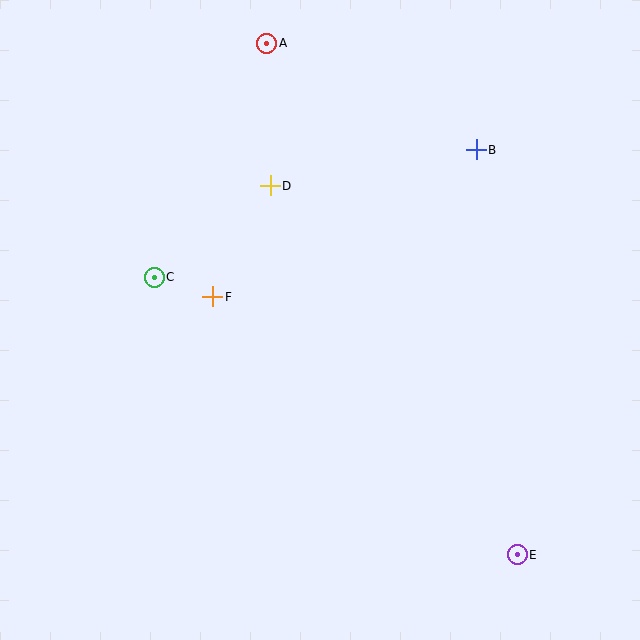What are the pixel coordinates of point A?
Point A is at (267, 43).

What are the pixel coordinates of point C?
Point C is at (154, 277).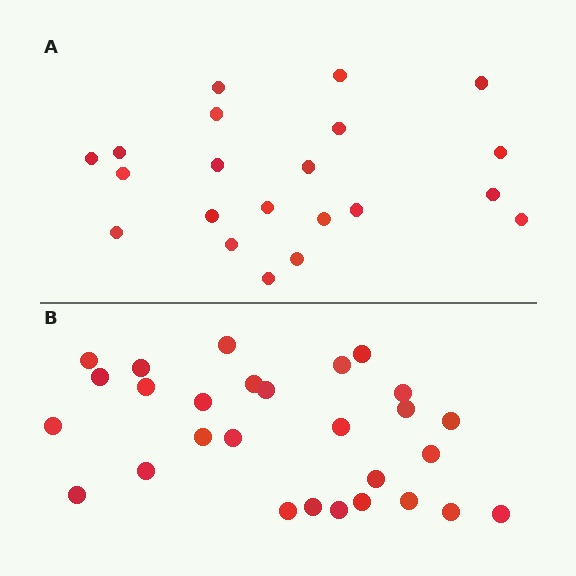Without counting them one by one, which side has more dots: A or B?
Region B (the bottom region) has more dots.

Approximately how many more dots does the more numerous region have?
Region B has roughly 8 or so more dots than region A.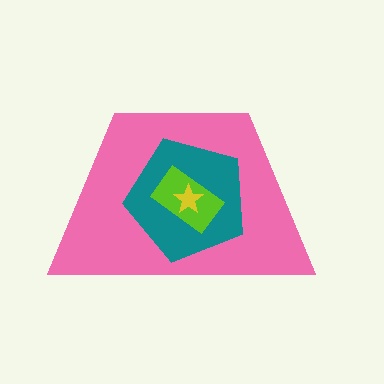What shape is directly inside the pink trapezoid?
The teal pentagon.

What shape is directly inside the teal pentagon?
The lime rectangle.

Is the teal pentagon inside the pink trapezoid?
Yes.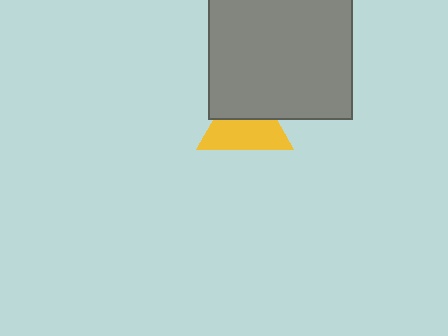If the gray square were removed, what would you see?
You would see the complete yellow triangle.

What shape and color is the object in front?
The object in front is a gray square.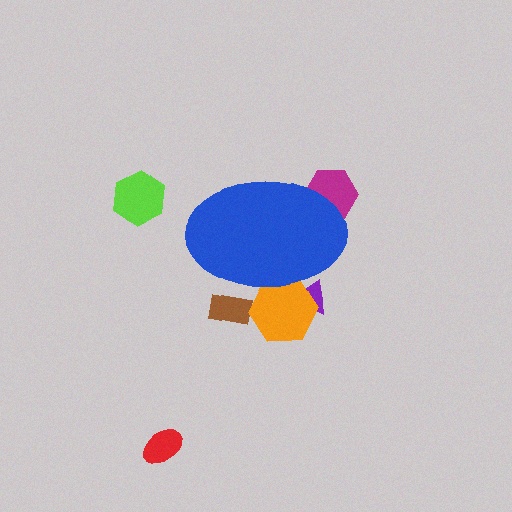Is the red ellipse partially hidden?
No, the red ellipse is fully visible.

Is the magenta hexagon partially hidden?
Yes, the magenta hexagon is partially hidden behind the blue ellipse.